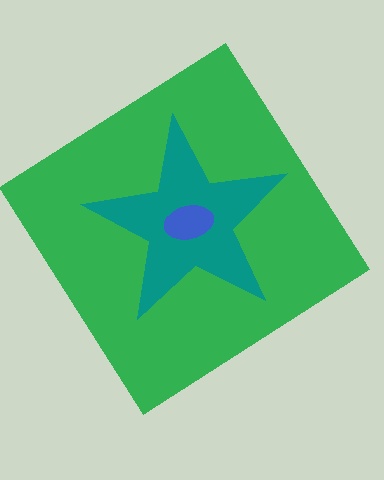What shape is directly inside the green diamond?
The teal star.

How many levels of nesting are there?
3.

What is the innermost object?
The blue ellipse.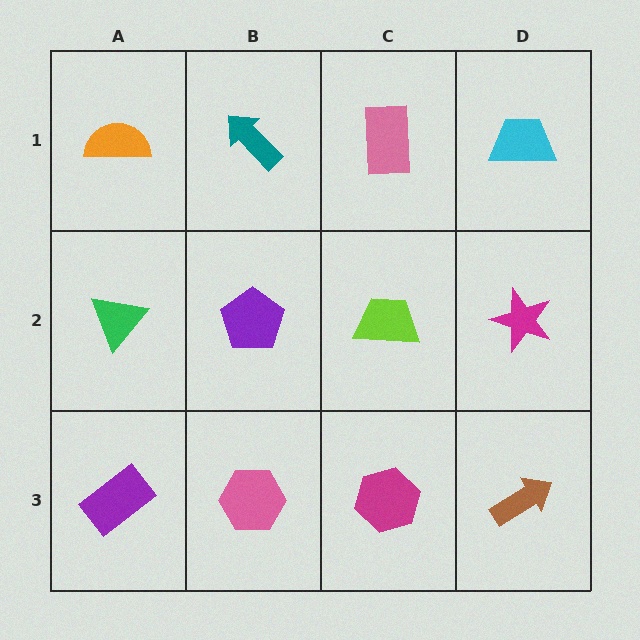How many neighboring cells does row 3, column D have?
2.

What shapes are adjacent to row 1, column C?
A lime trapezoid (row 2, column C), a teal arrow (row 1, column B), a cyan trapezoid (row 1, column D).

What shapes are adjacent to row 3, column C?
A lime trapezoid (row 2, column C), a pink hexagon (row 3, column B), a brown arrow (row 3, column D).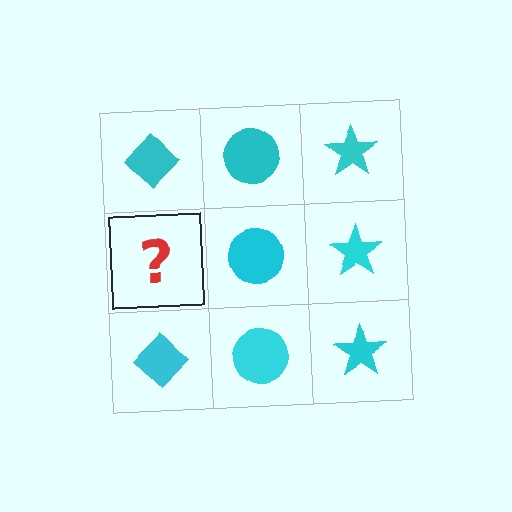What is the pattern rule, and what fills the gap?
The rule is that each column has a consistent shape. The gap should be filled with a cyan diamond.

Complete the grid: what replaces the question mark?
The question mark should be replaced with a cyan diamond.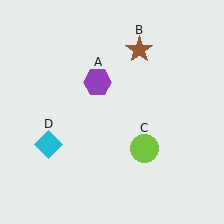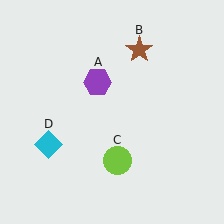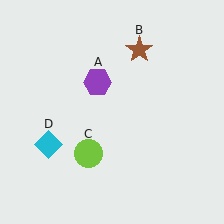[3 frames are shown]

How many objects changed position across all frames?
1 object changed position: lime circle (object C).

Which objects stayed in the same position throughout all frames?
Purple hexagon (object A) and brown star (object B) and cyan diamond (object D) remained stationary.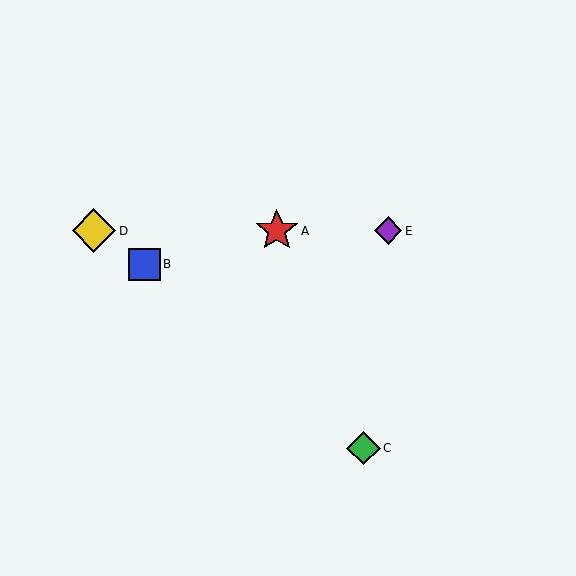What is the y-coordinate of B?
Object B is at y≈264.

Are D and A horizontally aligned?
Yes, both are at y≈231.